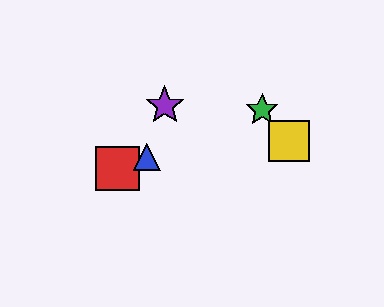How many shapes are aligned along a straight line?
3 shapes (the red square, the blue triangle, the green star) are aligned along a straight line.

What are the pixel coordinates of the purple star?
The purple star is at (165, 105).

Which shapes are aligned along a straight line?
The red square, the blue triangle, the green star are aligned along a straight line.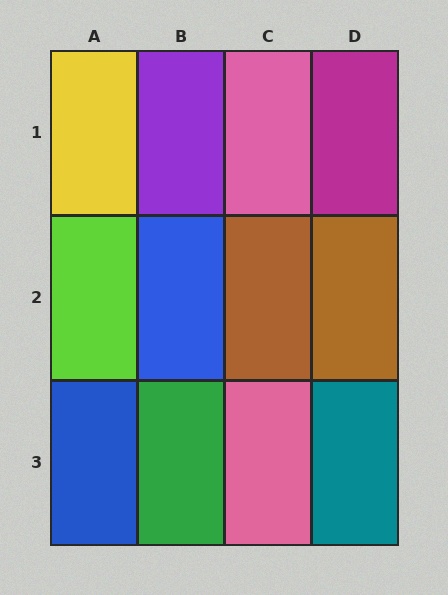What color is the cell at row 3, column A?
Blue.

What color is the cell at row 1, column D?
Magenta.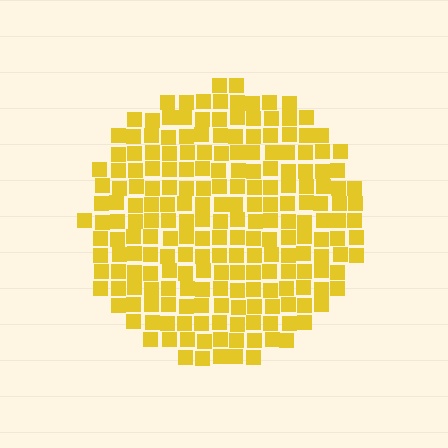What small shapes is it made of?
It is made of small squares.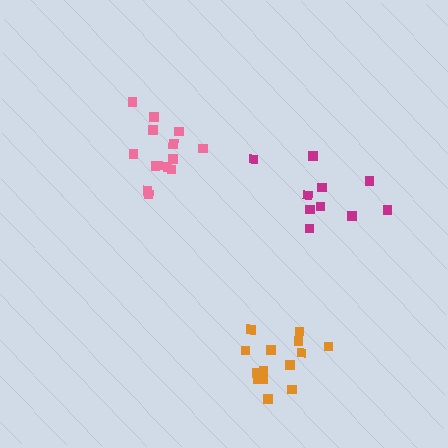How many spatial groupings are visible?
There are 3 spatial groupings.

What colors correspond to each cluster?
The clusters are colored: magenta, orange, pink.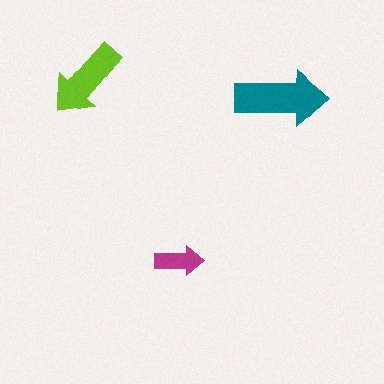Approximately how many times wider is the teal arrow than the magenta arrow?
About 2 times wider.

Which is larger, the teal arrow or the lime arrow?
The teal one.